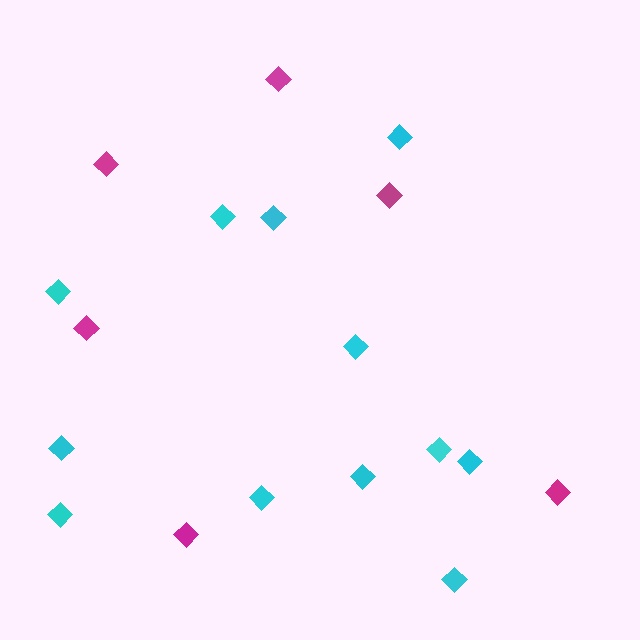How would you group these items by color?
There are 2 groups: one group of magenta diamonds (6) and one group of cyan diamonds (12).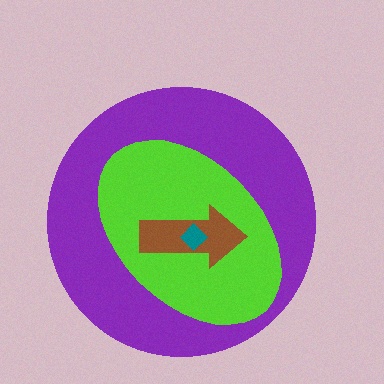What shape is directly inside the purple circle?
The lime ellipse.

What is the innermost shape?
The teal diamond.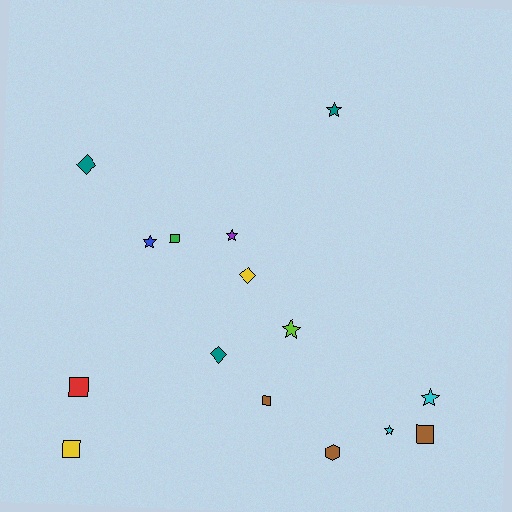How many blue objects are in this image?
There is 1 blue object.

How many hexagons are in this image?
There is 1 hexagon.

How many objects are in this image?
There are 15 objects.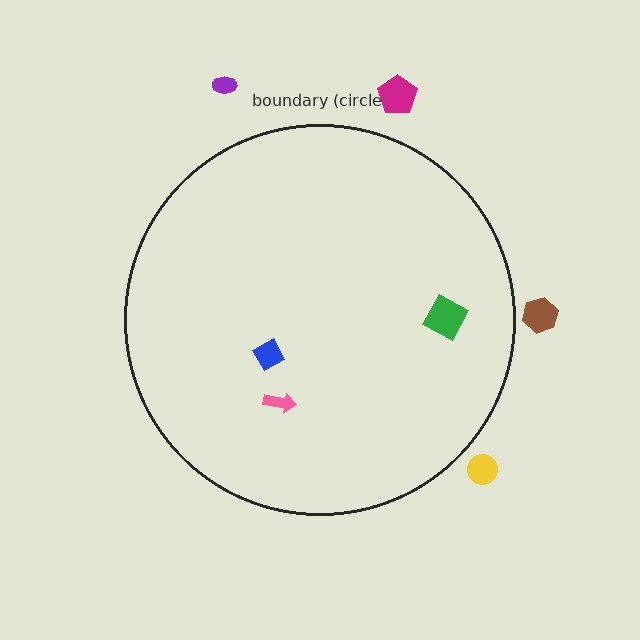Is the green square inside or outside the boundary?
Inside.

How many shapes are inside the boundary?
3 inside, 4 outside.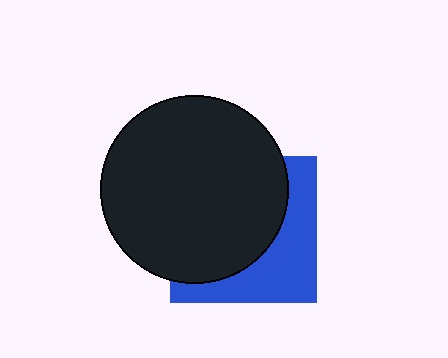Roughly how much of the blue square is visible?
A small part of it is visible (roughly 39%).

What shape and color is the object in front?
The object in front is a black circle.